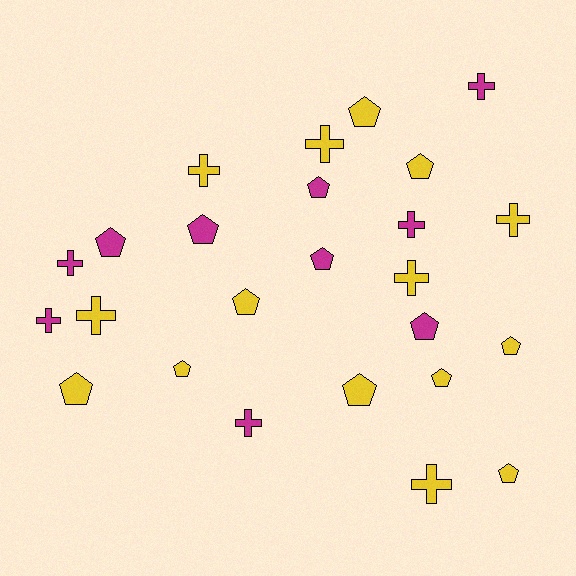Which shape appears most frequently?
Pentagon, with 14 objects.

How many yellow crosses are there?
There are 6 yellow crosses.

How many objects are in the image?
There are 25 objects.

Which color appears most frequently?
Yellow, with 15 objects.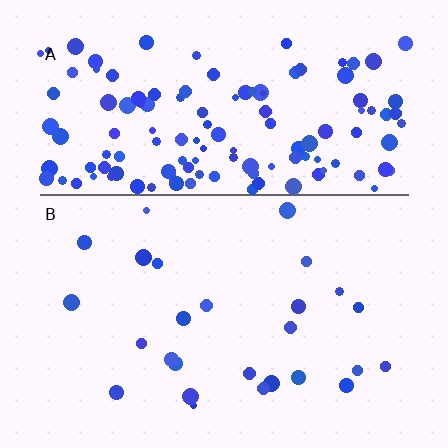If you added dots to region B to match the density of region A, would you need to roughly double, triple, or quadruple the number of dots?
Approximately quadruple.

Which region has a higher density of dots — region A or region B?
A (the top).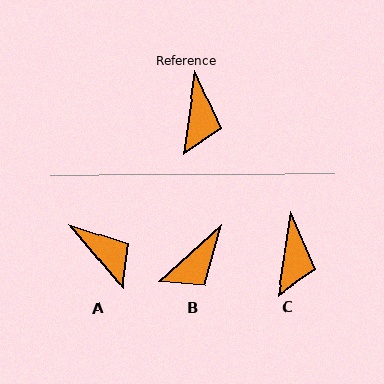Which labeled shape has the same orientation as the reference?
C.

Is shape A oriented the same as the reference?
No, it is off by about 49 degrees.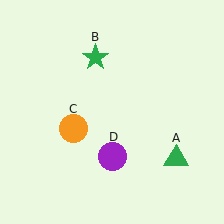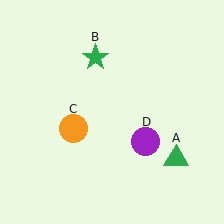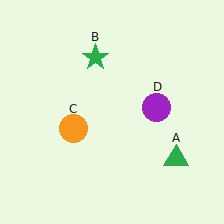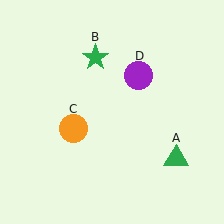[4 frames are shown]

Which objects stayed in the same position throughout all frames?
Green triangle (object A) and green star (object B) and orange circle (object C) remained stationary.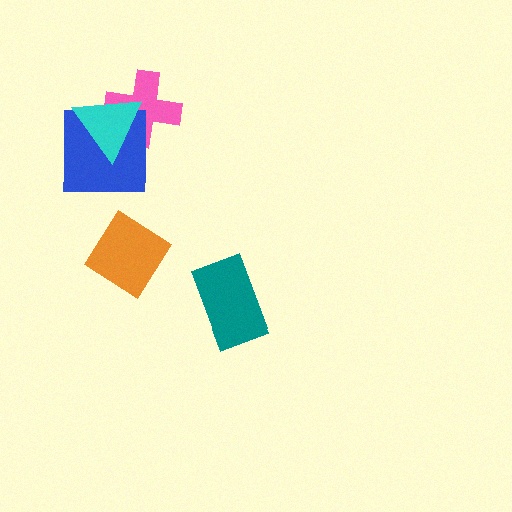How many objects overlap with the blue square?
2 objects overlap with the blue square.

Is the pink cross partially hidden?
Yes, it is partially covered by another shape.